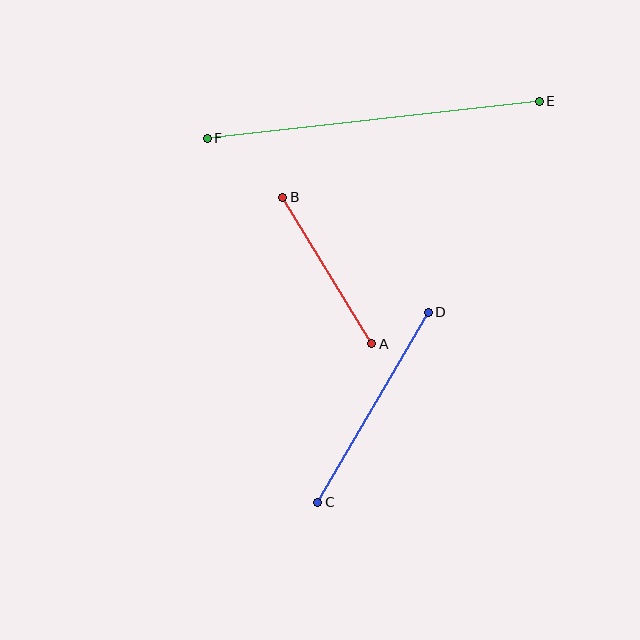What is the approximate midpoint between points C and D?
The midpoint is at approximately (373, 407) pixels.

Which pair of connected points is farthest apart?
Points E and F are farthest apart.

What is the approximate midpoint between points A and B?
The midpoint is at approximately (327, 271) pixels.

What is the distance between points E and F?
The distance is approximately 334 pixels.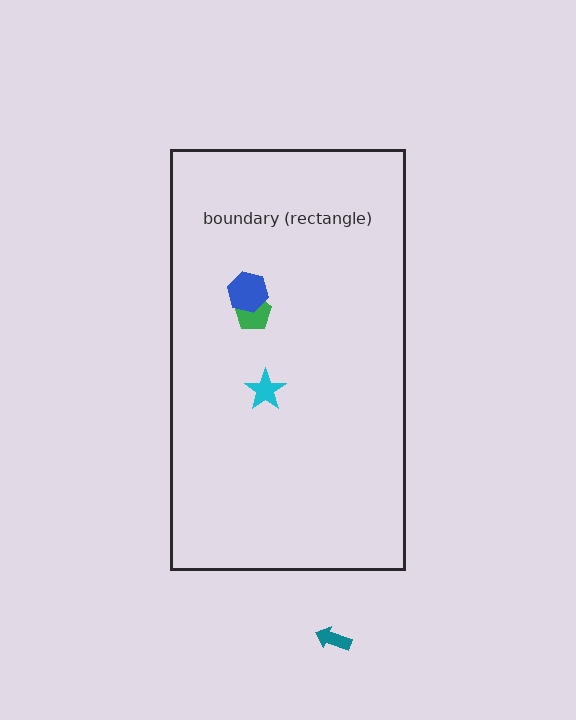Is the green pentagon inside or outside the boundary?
Inside.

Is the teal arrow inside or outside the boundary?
Outside.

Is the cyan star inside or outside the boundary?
Inside.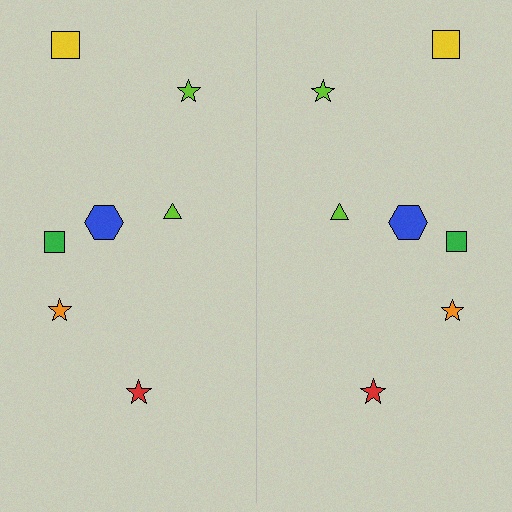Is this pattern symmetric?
Yes, this pattern has bilateral (reflection) symmetry.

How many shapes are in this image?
There are 14 shapes in this image.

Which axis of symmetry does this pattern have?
The pattern has a vertical axis of symmetry running through the center of the image.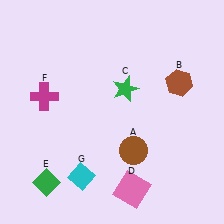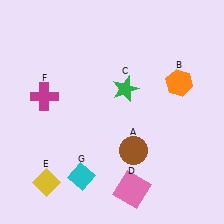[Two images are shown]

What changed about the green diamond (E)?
In Image 1, E is green. In Image 2, it changed to yellow.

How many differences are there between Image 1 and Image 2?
There are 2 differences between the two images.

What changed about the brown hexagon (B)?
In Image 1, B is brown. In Image 2, it changed to orange.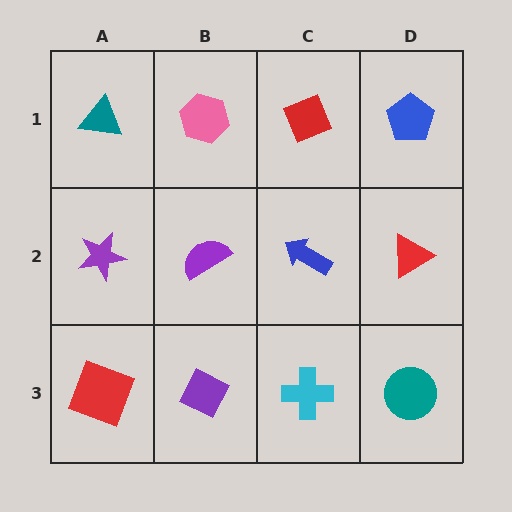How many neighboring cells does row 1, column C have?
3.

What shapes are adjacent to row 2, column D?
A blue pentagon (row 1, column D), a teal circle (row 3, column D), a blue arrow (row 2, column C).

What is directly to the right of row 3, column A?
A purple diamond.